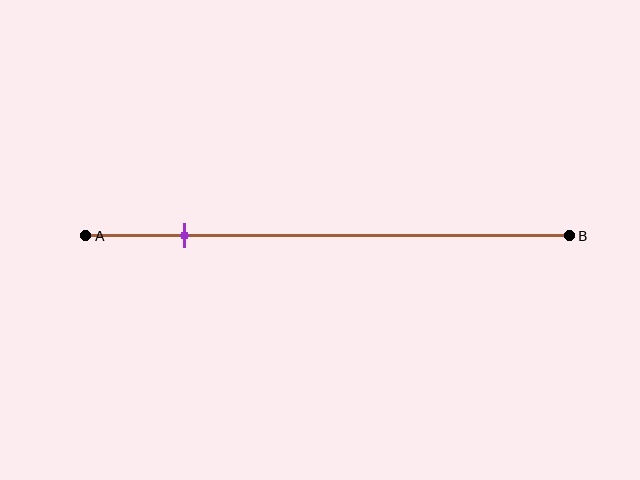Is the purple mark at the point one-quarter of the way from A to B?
No, the mark is at about 20% from A, not at the 25% one-quarter point.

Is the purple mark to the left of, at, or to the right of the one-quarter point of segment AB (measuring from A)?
The purple mark is to the left of the one-quarter point of segment AB.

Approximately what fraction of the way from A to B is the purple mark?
The purple mark is approximately 20% of the way from A to B.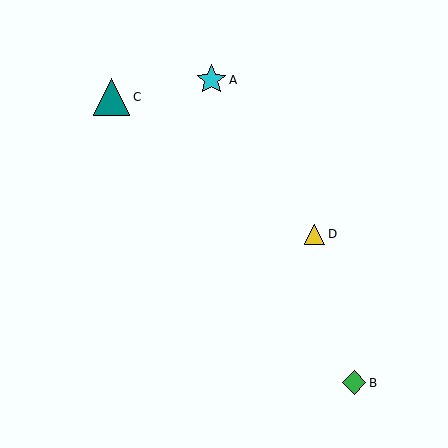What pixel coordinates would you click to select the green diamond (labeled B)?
Click at (354, 383) to select the green diamond B.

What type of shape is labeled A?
Shape A is a cyan star.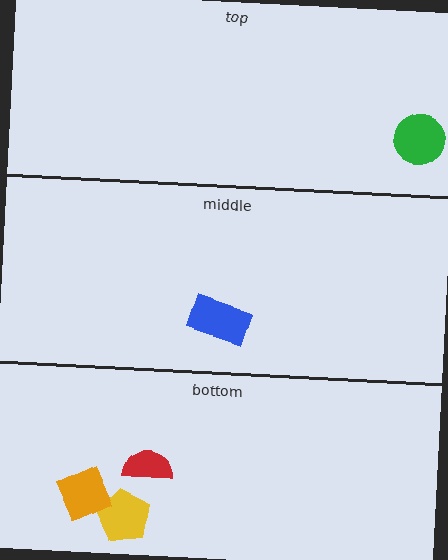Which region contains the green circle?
The top region.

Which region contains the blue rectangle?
The middle region.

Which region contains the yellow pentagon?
The bottom region.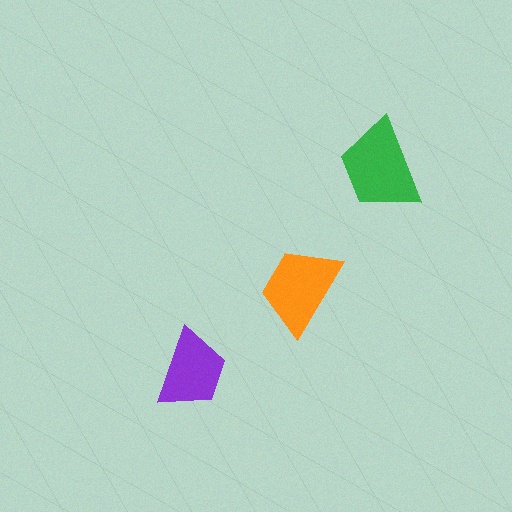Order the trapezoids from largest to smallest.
the green one, the orange one, the purple one.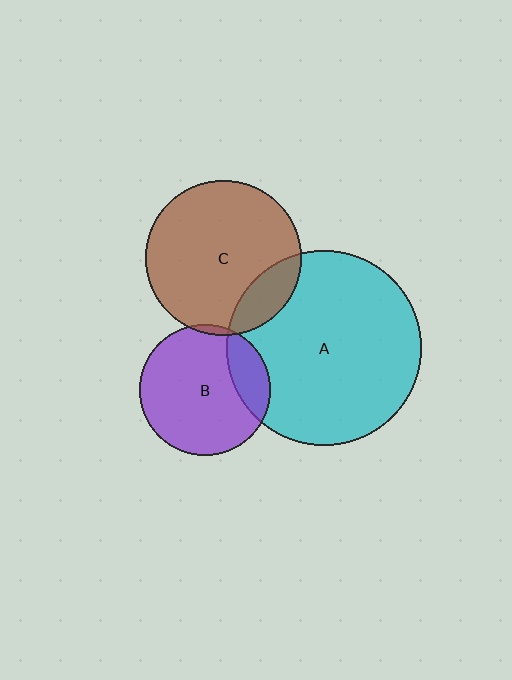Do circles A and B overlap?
Yes.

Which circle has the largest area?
Circle A (cyan).